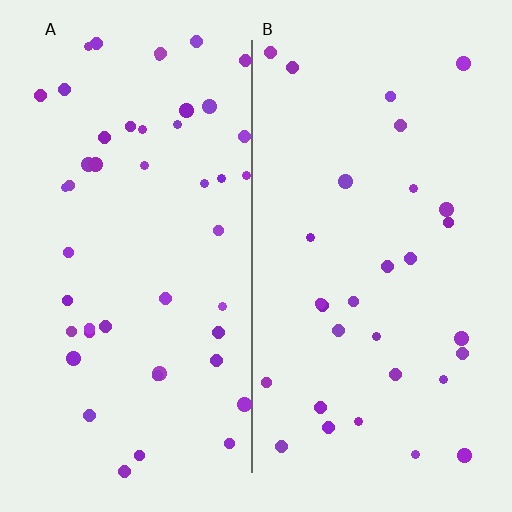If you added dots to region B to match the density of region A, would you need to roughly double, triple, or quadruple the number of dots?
Approximately double.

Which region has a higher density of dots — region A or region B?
A (the left).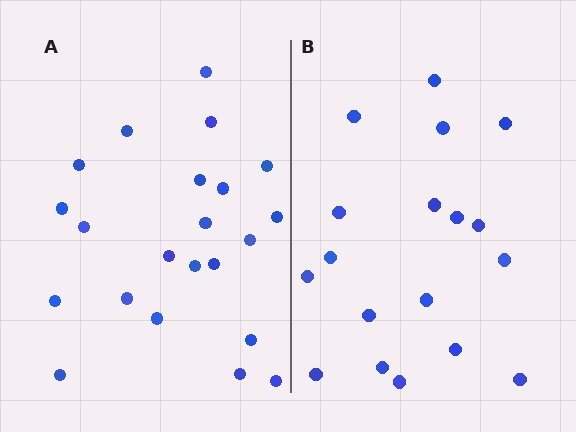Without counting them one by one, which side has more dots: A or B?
Region A (the left region) has more dots.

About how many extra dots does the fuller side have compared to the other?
Region A has about 4 more dots than region B.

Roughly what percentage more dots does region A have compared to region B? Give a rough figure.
About 20% more.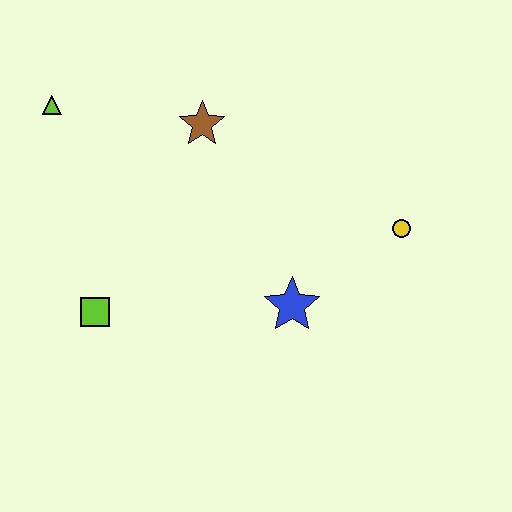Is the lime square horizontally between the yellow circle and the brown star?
No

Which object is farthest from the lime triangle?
The yellow circle is farthest from the lime triangle.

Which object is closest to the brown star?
The lime triangle is closest to the brown star.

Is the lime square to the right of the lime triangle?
Yes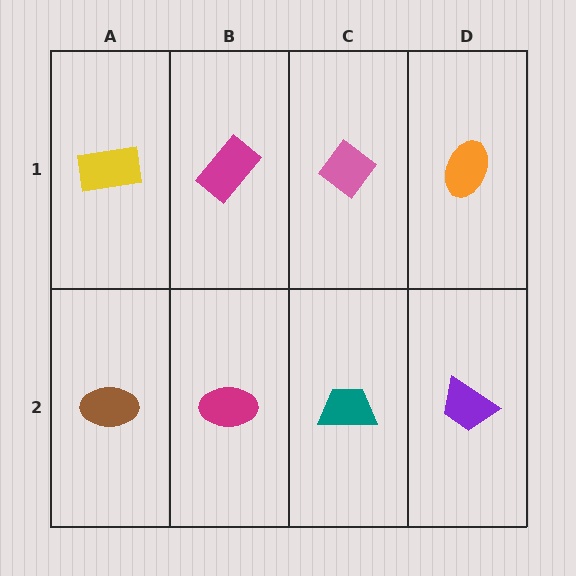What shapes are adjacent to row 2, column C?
A pink diamond (row 1, column C), a magenta ellipse (row 2, column B), a purple trapezoid (row 2, column D).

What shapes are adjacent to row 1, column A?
A brown ellipse (row 2, column A), a magenta rectangle (row 1, column B).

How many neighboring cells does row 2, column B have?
3.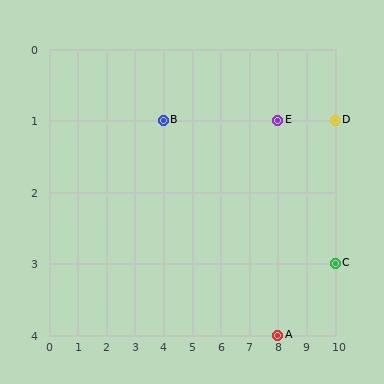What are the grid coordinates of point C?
Point C is at grid coordinates (10, 3).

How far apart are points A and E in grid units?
Points A and E are 3 rows apart.